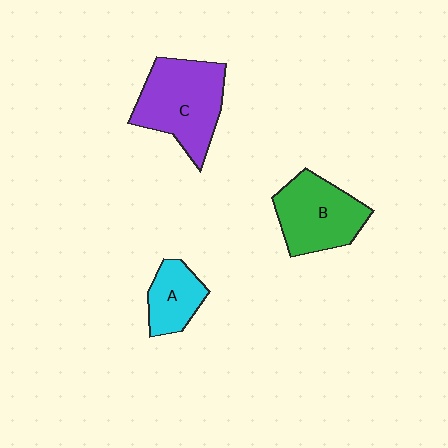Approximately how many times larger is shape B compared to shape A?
Approximately 1.7 times.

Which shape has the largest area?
Shape C (purple).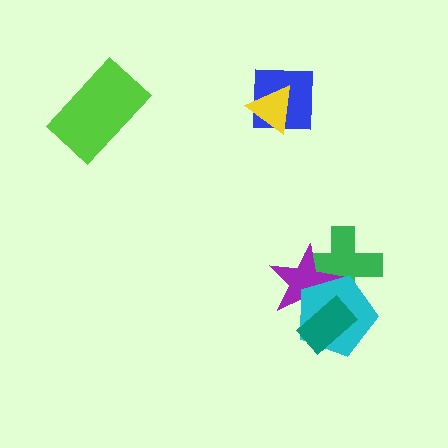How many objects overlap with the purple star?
3 objects overlap with the purple star.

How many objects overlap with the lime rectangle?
0 objects overlap with the lime rectangle.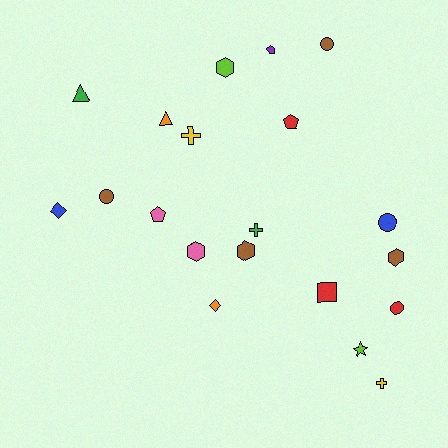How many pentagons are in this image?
There are 3 pentagons.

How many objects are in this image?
There are 20 objects.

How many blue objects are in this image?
There are 2 blue objects.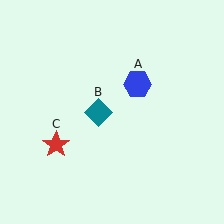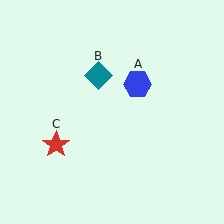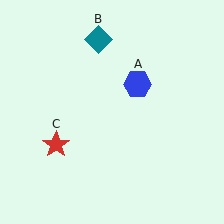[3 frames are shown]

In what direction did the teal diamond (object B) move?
The teal diamond (object B) moved up.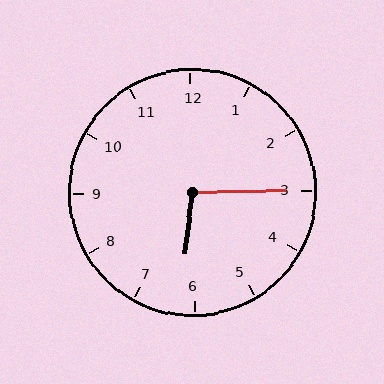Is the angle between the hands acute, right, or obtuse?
It is obtuse.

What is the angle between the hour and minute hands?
Approximately 98 degrees.